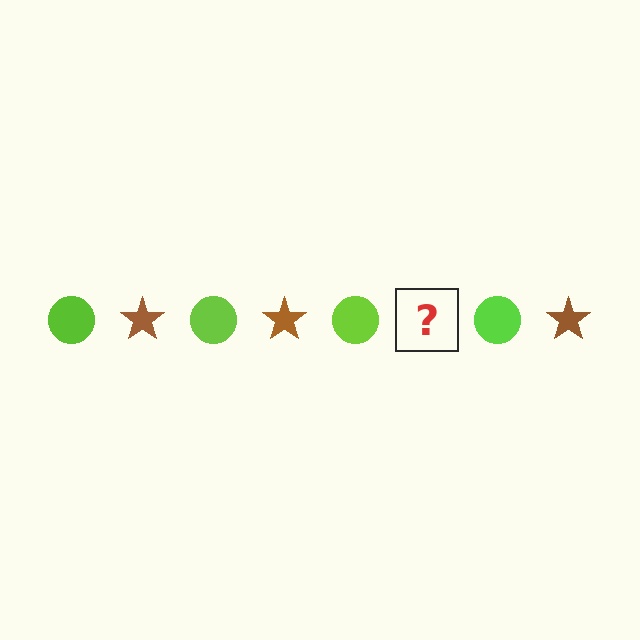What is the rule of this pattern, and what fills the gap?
The rule is that the pattern alternates between lime circle and brown star. The gap should be filled with a brown star.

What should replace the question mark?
The question mark should be replaced with a brown star.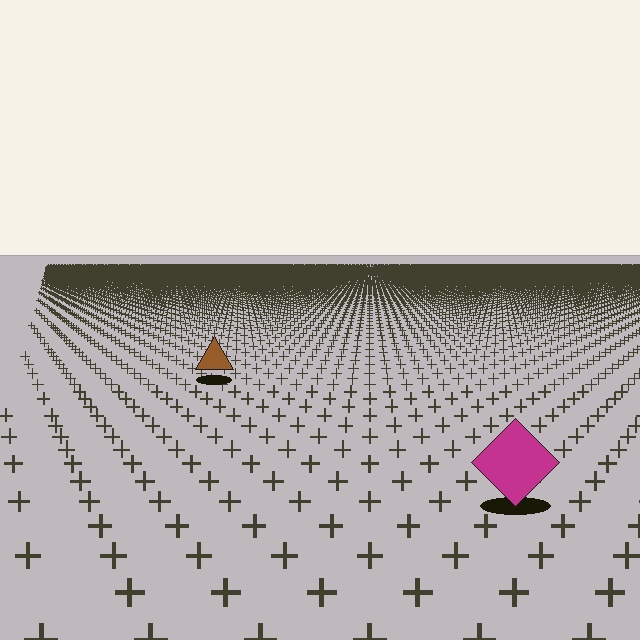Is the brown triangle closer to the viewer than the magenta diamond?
No. The magenta diamond is closer — you can tell from the texture gradient: the ground texture is coarser near it.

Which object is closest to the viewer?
The magenta diamond is closest. The texture marks near it are larger and more spread out.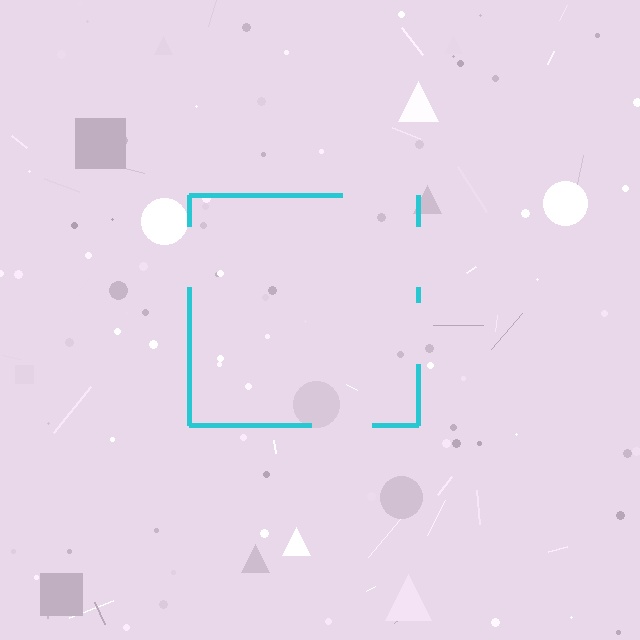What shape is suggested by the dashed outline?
The dashed outline suggests a square.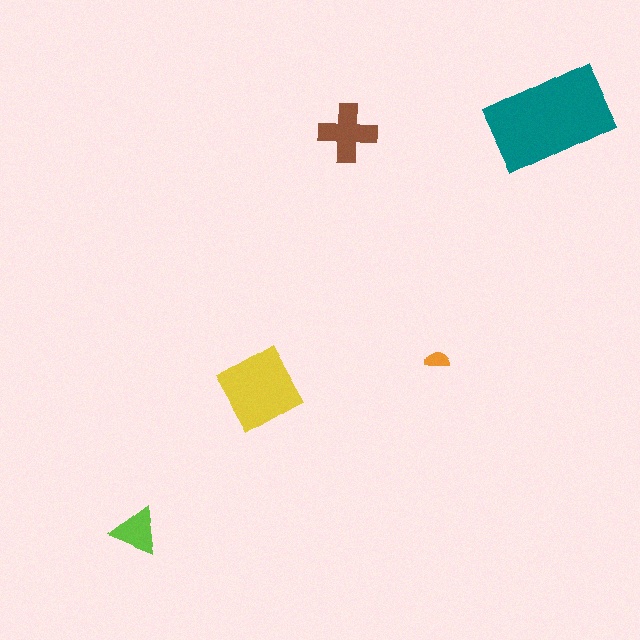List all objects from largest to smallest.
The teal rectangle, the yellow square, the brown cross, the lime triangle, the orange semicircle.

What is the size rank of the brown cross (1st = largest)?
3rd.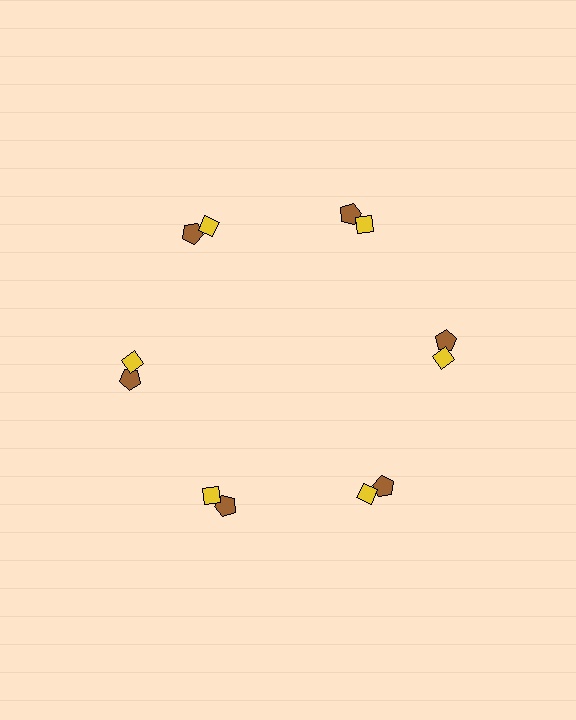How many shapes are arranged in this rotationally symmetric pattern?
There are 12 shapes, arranged in 6 groups of 2.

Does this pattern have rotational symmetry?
Yes, this pattern has 6-fold rotational symmetry. It looks the same after rotating 60 degrees around the center.